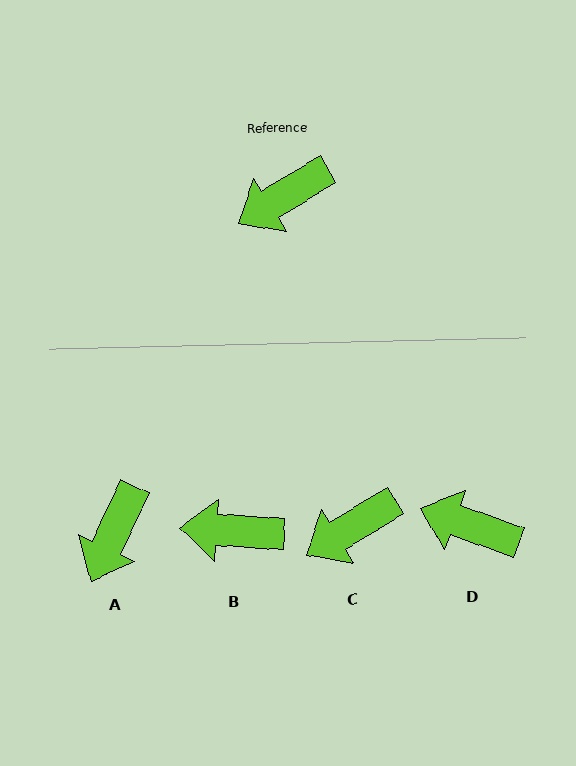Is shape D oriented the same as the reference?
No, it is off by about 51 degrees.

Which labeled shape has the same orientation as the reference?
C.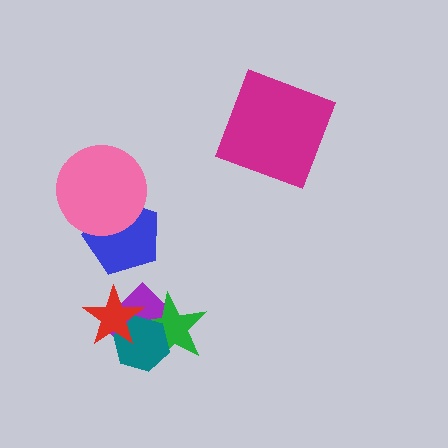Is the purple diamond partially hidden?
Yes, it is partially covered by another shape.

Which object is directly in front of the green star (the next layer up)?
The teal hexagon is directly in front of the green star.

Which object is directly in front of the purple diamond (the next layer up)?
The green star is directly in front of the purple diamond.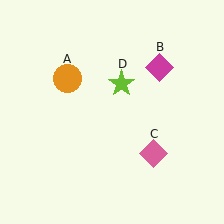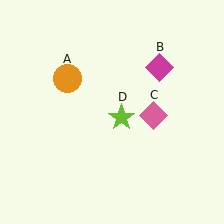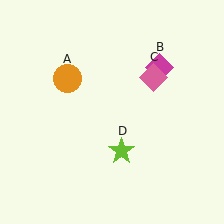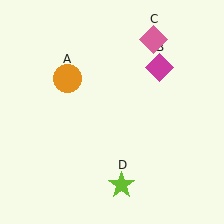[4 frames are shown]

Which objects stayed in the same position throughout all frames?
Orange circle (object A) and magenta diamond (object B) remained stationary.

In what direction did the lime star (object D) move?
The lime star (object D) moved down.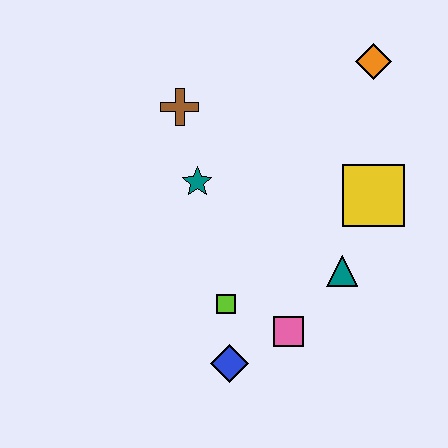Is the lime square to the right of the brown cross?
Yes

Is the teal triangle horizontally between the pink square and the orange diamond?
Yes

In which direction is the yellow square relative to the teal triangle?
The yellow square is above the teal triangle.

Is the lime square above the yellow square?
No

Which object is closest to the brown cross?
The teal star is closest to the brown cross.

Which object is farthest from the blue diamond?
The orange diamond is farthest from the blue diamond.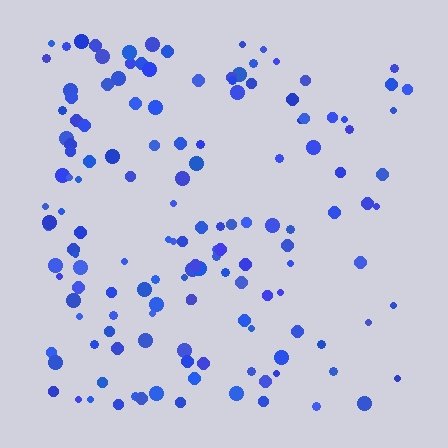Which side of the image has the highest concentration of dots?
The left.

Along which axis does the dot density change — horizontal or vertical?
Horizontal.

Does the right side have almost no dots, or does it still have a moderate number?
Still a moderate number, just noticeably fewer than the left.